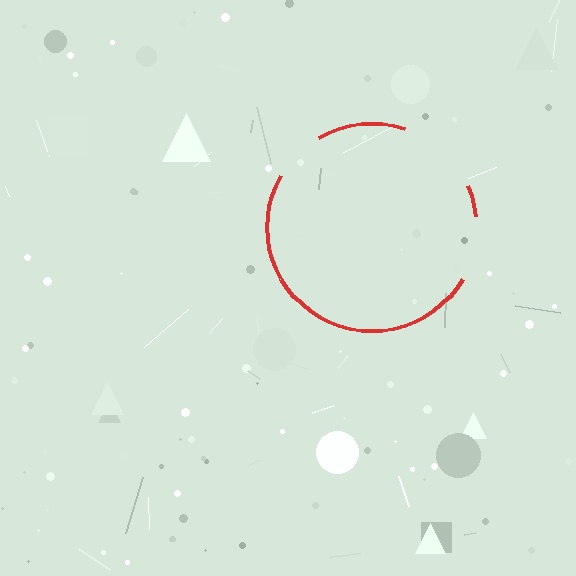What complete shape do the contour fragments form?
The contour fragments form a circle.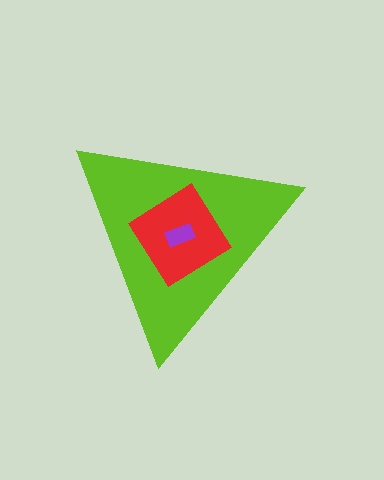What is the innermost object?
The purple rectangle.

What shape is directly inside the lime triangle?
The red diamond.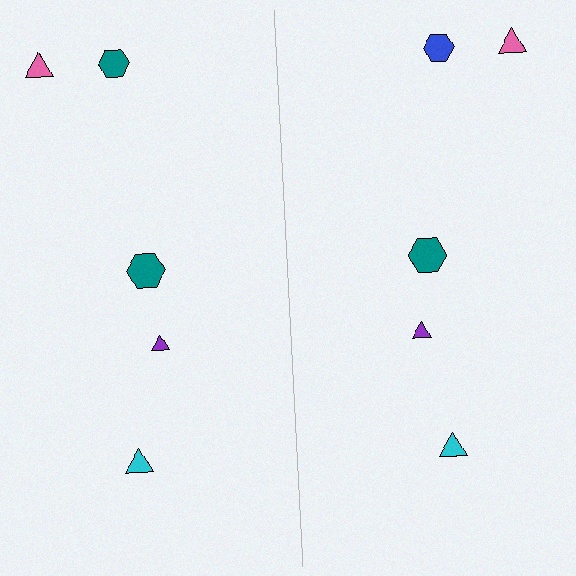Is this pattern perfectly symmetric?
No, the pattern is not perfectly symmetric. The blue hexagon on the right side breaks the symmetry — its mirror counterpart is teal.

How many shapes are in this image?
There are 10 shapes in this image.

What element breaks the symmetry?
The blue hexagon on the right side breaks the symmetry — its mirror counterpart is teal.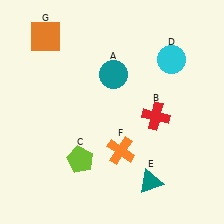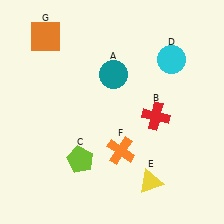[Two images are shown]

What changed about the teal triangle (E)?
In Image 1, E is teal. In Image 2, it changed to yellow.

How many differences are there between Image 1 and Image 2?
There is 1 difference between the two images.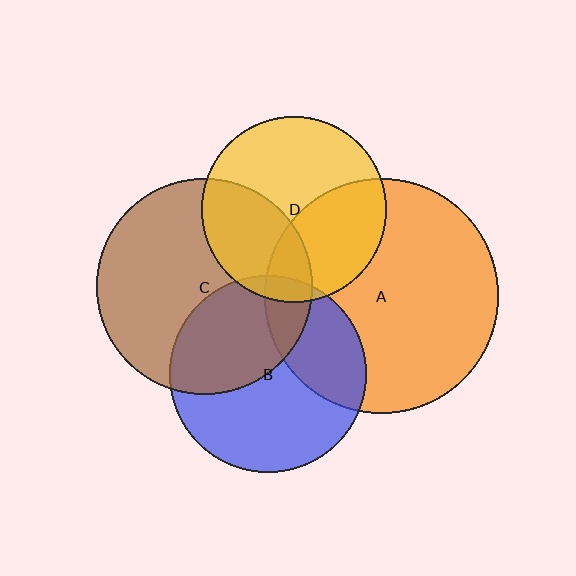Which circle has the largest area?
Circle A (orange).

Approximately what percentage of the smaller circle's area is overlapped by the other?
Approximately 35%.